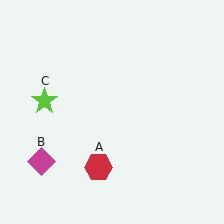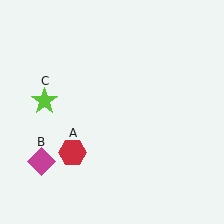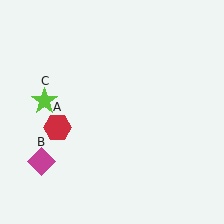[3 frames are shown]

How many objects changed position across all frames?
1 object changed position: red hexagon (object A).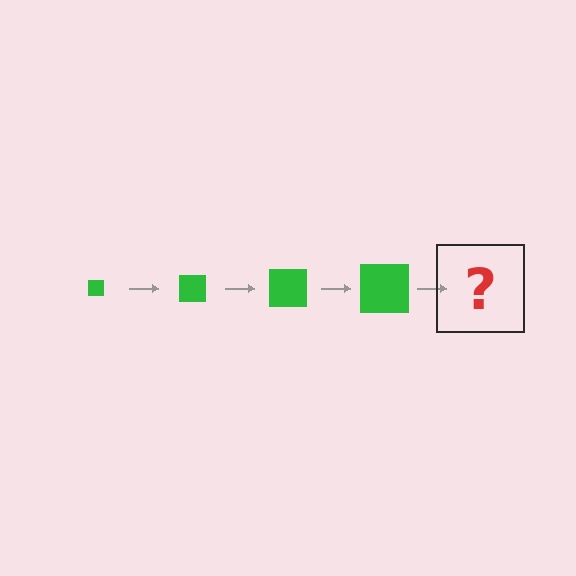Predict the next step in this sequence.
The next step is a green square, larger than the previous one.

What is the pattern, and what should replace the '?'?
The pattern is that the square gets progressively larger each step. The '?' should be a green square, larger than the previous one.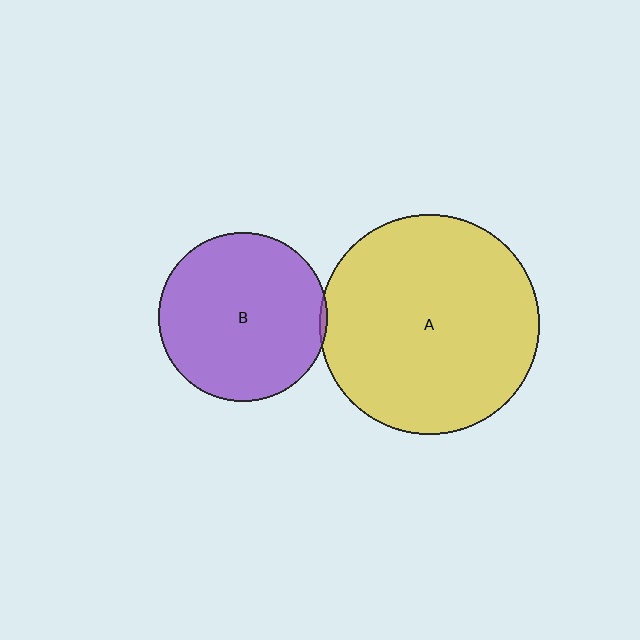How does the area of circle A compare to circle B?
Approximately 1.7 times.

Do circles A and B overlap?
Yes.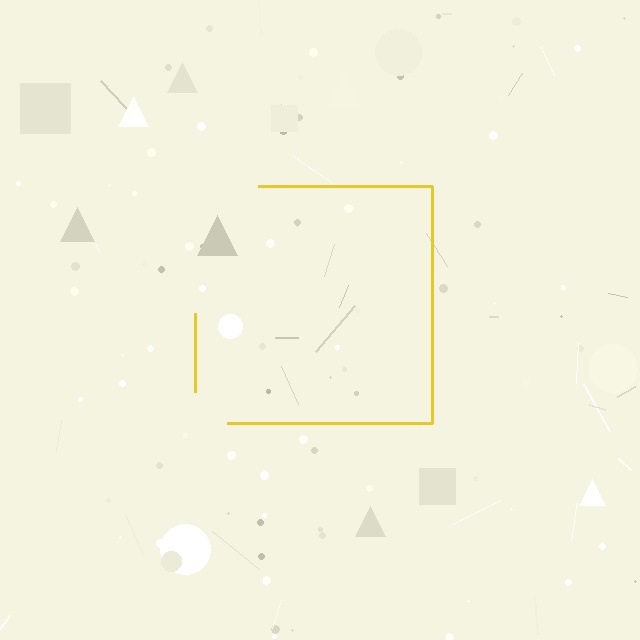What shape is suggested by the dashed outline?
The dashed outline suggests a square.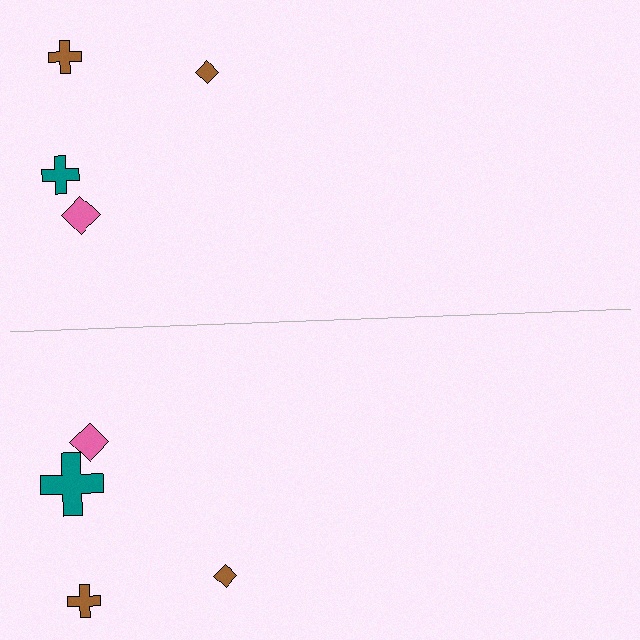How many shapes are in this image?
There are 8 shapes in this image.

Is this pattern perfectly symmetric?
No, the pattern is not perfectly symmetric. The teal cross on the bottom side has a different size than its mirror counterpart.